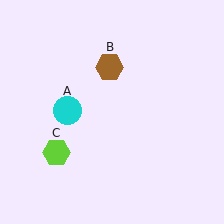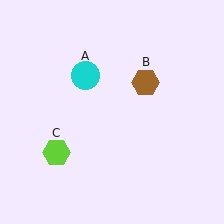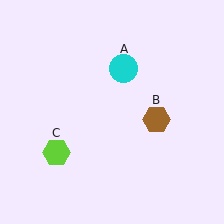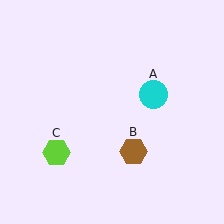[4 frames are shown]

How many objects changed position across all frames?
2 objects changed position: cyan circle (object A), brown hexagon (object B).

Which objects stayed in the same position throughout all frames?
Lime hexagon (object C) remained stationary.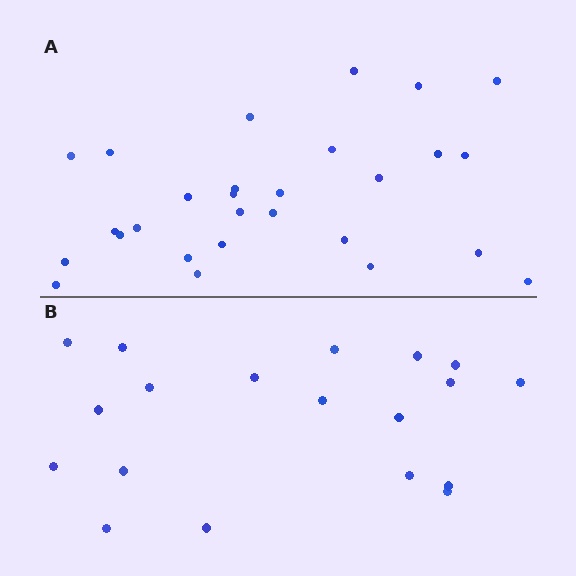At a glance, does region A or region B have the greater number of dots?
Region A (the top region) has more dots.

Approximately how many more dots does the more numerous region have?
Region A has roughly 8 or so more dots than region B.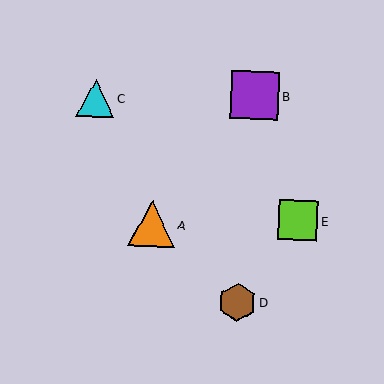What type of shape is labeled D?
Shape D is a brown hexagon.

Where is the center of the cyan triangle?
The center of the cyan triangle is at (95, 98).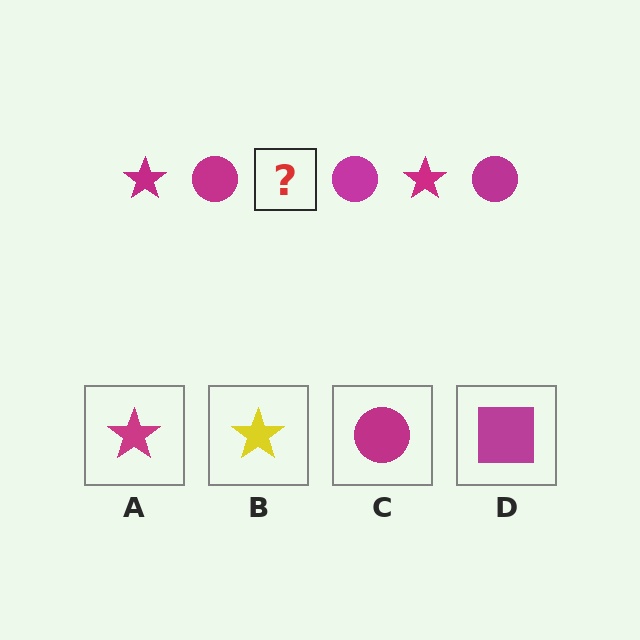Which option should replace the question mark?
Option A.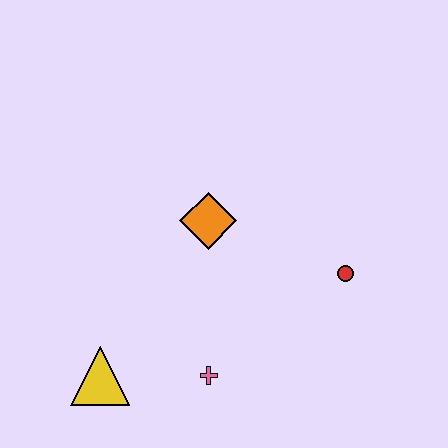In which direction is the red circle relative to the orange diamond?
The red circle is to the right of the orange diamond.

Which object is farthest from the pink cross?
The red circle is farthest from the pink cross.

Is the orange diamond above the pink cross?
Yes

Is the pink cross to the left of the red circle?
Yes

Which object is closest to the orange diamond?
The red circle is closest to the orange diamond.